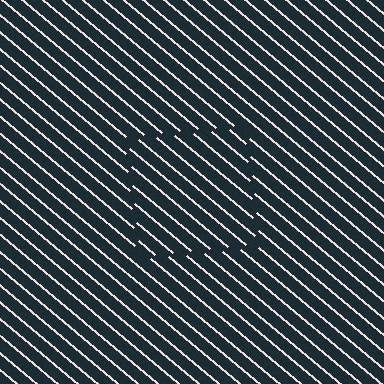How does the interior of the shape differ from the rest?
The interior of the shape contains the same grating, shifted by half a period — the contour is defined by the phase discontinuity where line-ends from the inner and outer gratings abut.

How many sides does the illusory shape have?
4 sides — the line-ends trace a square.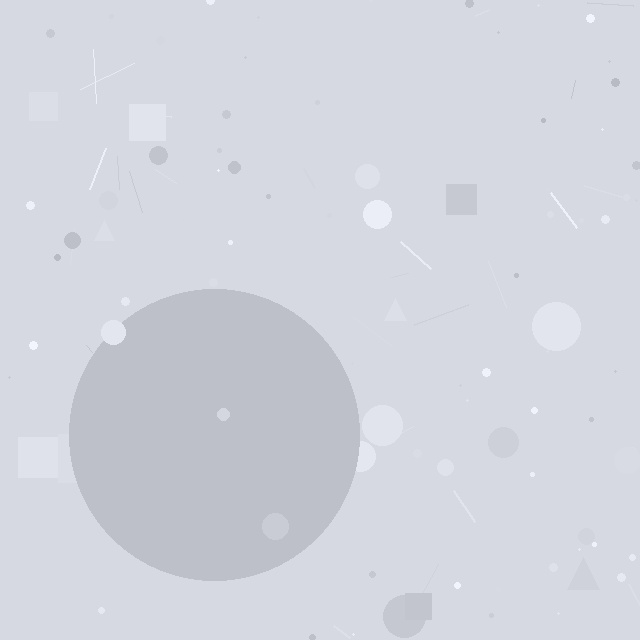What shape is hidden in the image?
A circle is hidden in the image.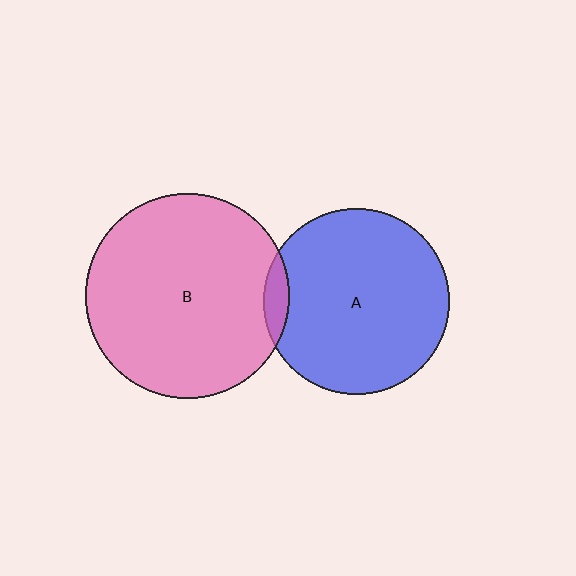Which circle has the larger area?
Circle B (pink).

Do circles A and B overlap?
Yes.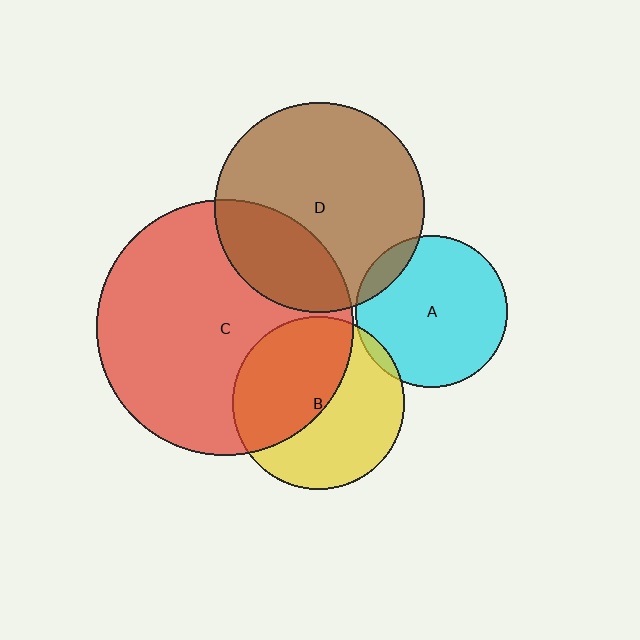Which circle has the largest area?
Circle C (red).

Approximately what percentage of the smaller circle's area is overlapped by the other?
Approximately 10%.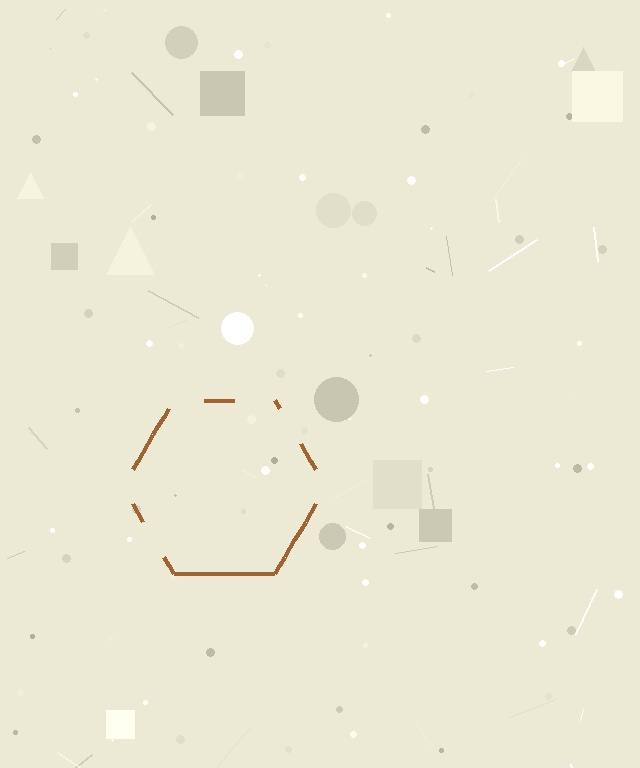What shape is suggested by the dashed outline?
The dashed outline suggests a hexagon.